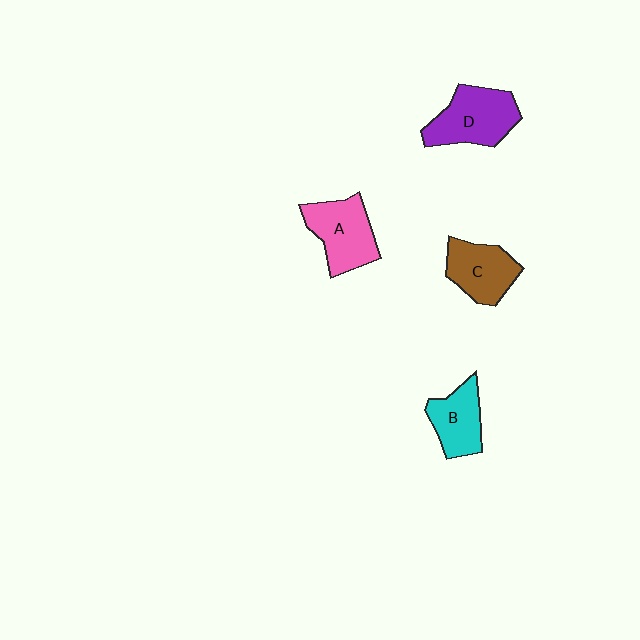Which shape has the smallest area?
Shape B (cyan).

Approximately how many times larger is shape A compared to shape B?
Approximately 1.3 times.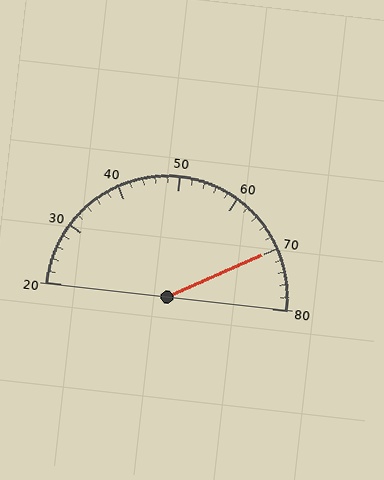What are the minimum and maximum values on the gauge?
The gauge ranges from 20 to 80.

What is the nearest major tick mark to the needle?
The nearest major tick mark is 70.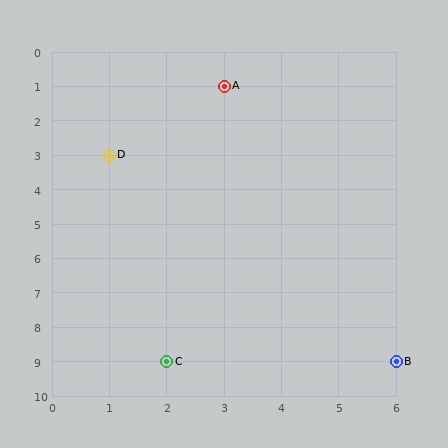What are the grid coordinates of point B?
Point B is at grid coordinates (6, 9).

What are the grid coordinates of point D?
Point D is at grid coordinates (1, 3).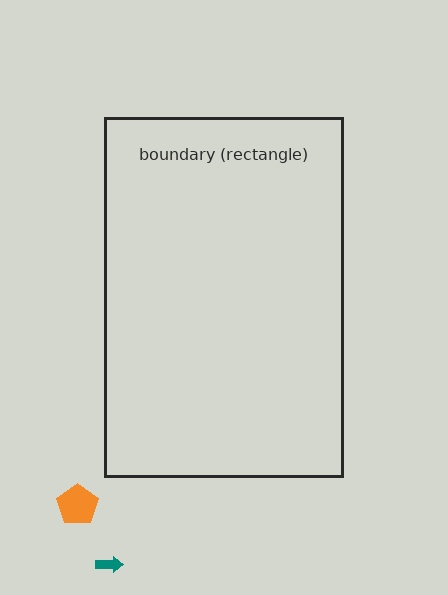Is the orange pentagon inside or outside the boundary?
Outside.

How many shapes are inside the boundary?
0 inside, 2 outside.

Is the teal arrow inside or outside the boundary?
Outside.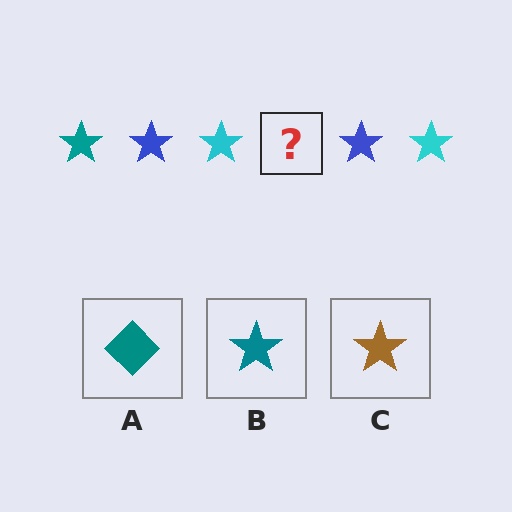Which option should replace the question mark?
Option B.